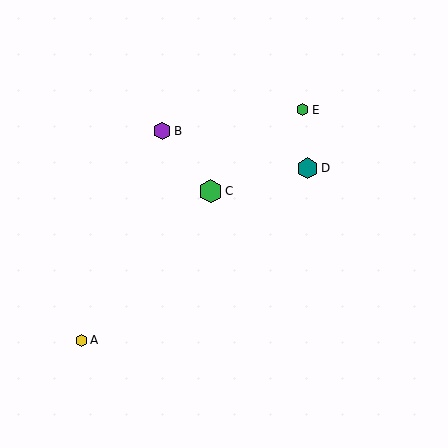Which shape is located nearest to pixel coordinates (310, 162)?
The teal hexagon (labeled D) at (307, 168) is nearest to that location.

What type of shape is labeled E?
Shape E is a green hexagon.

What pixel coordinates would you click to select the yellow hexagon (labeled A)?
Click at (81, 340) to select the yellow hexagon A.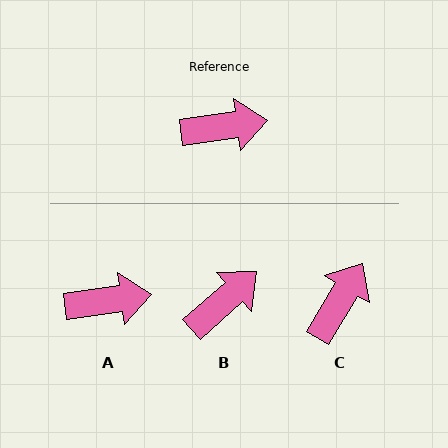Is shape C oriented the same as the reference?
No, it is off by about 51 degrees.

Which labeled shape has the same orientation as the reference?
A.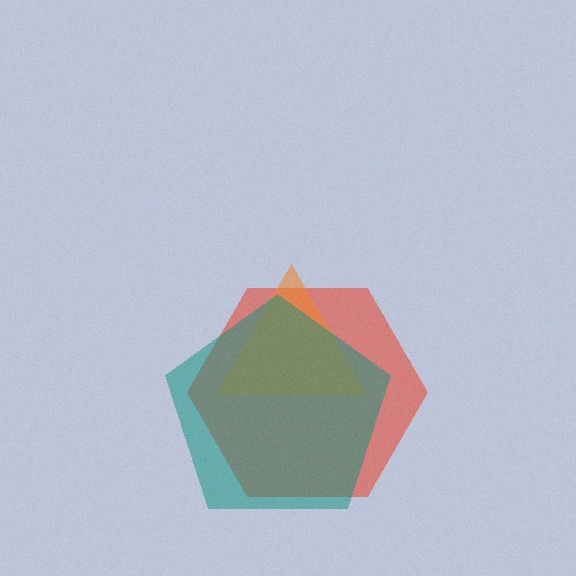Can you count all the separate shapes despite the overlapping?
Yes, there are 3 separate shapes.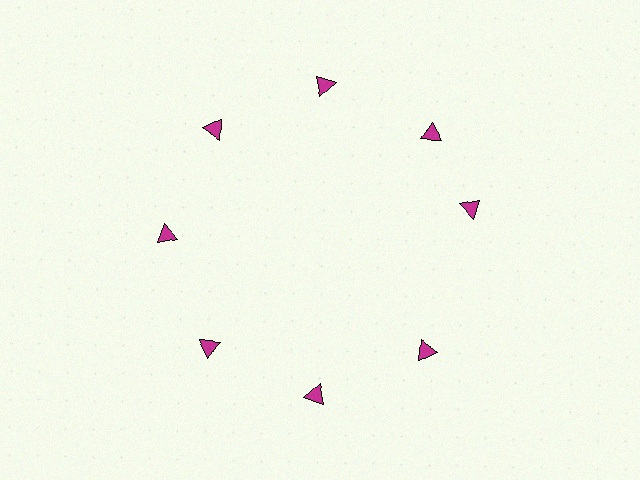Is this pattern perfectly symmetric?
No. The 8 magenta triangles are arranged in a ring, but one element near the 3 o'clock position is rotated out of alignment along the ring, breaking the 8-fold rotational symmetry.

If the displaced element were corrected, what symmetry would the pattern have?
It would have 8-fold rotational symmetry — the pattern would map onto itself every 45 degrees.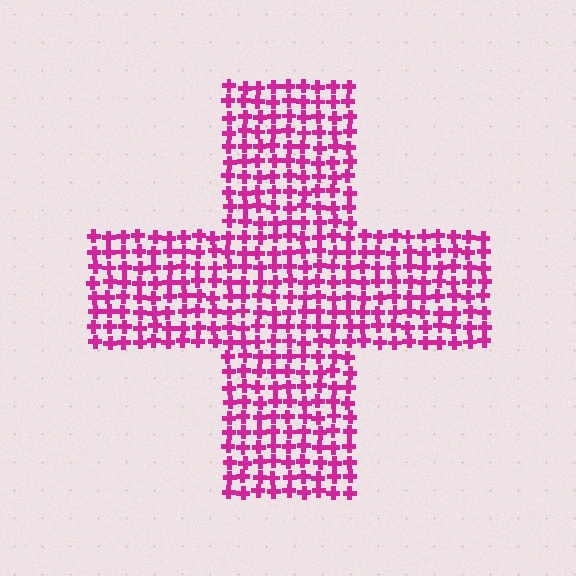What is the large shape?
The large shape is a cross.